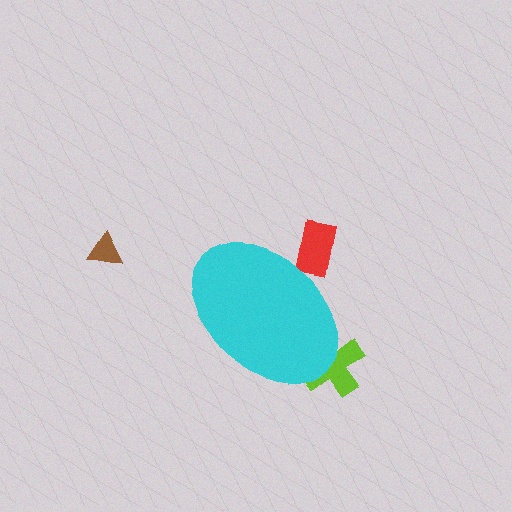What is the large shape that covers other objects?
A cyan ellipse.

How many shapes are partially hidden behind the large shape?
2 shapes are partially hidden.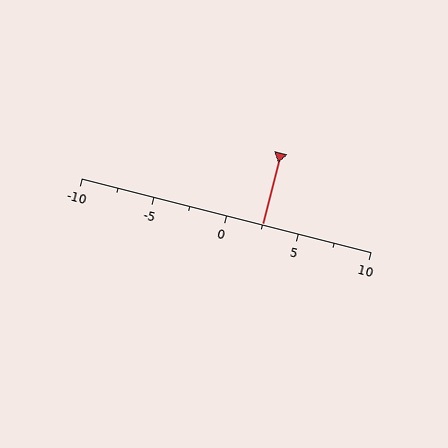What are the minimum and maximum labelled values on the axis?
The axis runs from -10 to 10.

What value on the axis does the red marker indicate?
The marker indicates approximately 2.5.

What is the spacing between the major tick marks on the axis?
The major ticks are spaced 5 apart.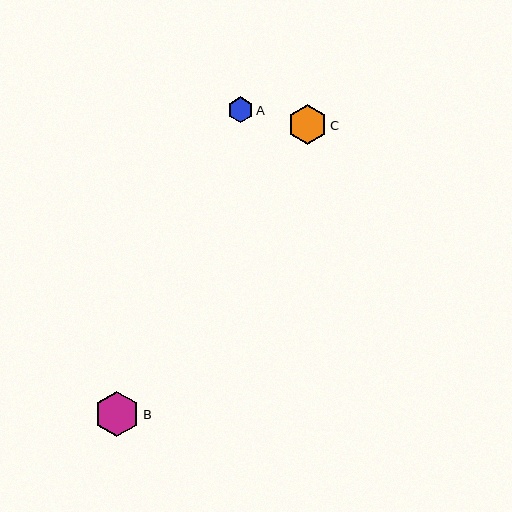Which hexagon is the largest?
Hexagon B is the largest with a size of approximately 46 pixels.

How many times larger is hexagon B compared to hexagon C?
Hexagon B is approximately 1.2 times the size of hexagon C.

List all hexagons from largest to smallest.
From largest to smallest: B, C, A.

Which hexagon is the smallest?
Hexagon A is the smallest with a size of approximately 26 pixels.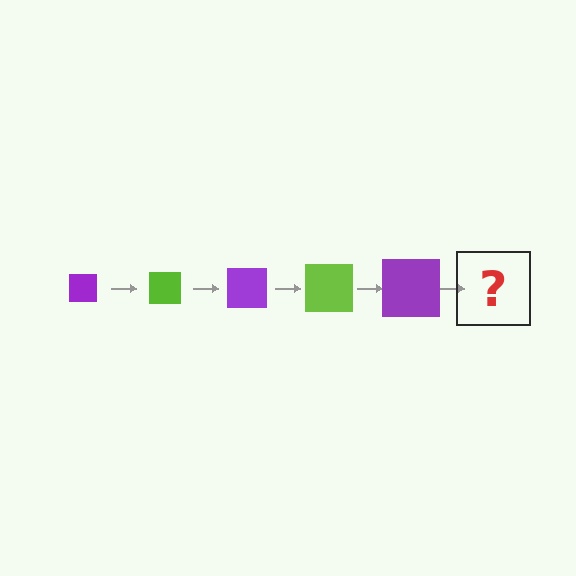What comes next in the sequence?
The next element should be a lime square, larger than the previous one.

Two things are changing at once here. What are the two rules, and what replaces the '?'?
The two rules are that the square grows larger each step and the color cycles through purple and lime. The '?' should be a lime square, larger than the previous one.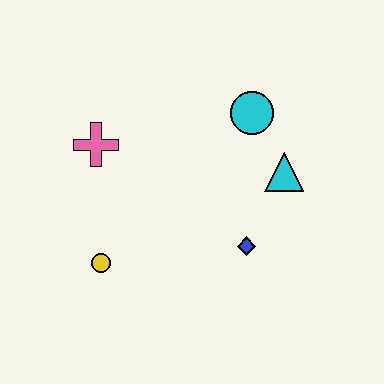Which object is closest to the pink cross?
The yellow circle is closest to the pink cross.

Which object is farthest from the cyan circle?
The yellow circle is farthest from the cyan circle.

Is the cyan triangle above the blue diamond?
Yes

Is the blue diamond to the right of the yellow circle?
Yes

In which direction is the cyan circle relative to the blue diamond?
The cyan circle is above the blue diamond.